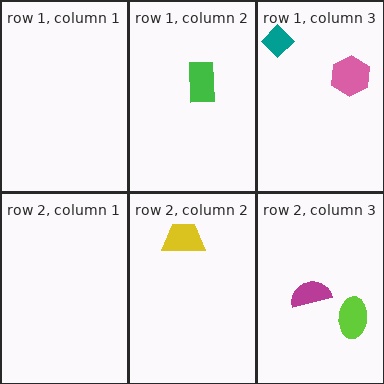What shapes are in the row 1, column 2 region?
The green rectangle.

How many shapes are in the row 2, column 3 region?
2.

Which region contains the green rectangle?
The row 1, column 2 region.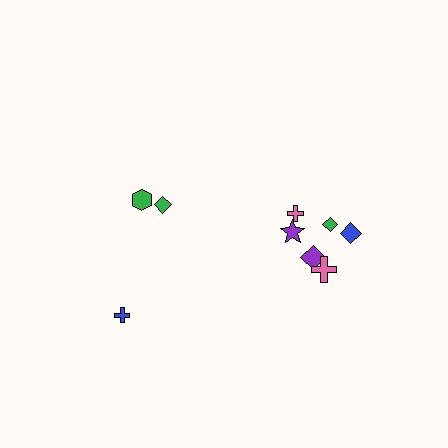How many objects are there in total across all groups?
There are 9 objects.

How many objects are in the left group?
There are 3 objects.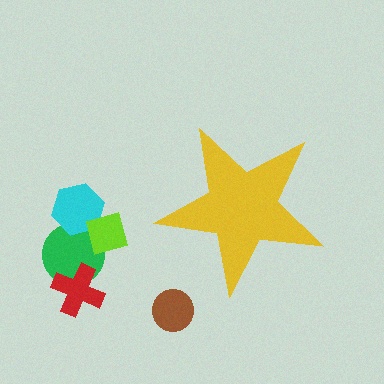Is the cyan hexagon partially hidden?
No, the cyan hexagon is fully visible.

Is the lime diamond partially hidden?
No, the lime diamond is fully visible.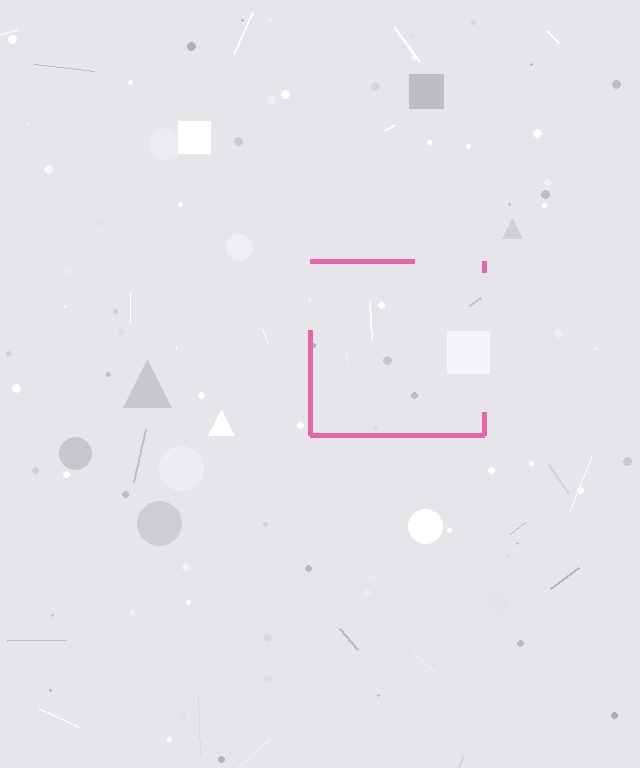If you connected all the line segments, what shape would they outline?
They would outline a square.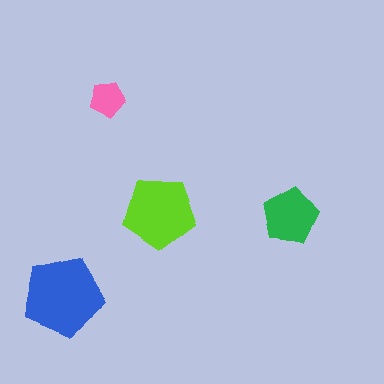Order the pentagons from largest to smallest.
the blue one, the lime one, the green one, the pink one.